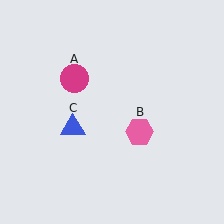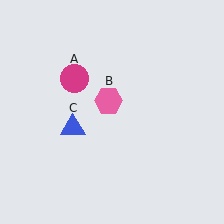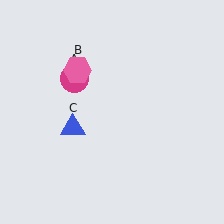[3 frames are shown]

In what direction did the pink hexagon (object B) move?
The pink hexagon (object B) moved up and to the left.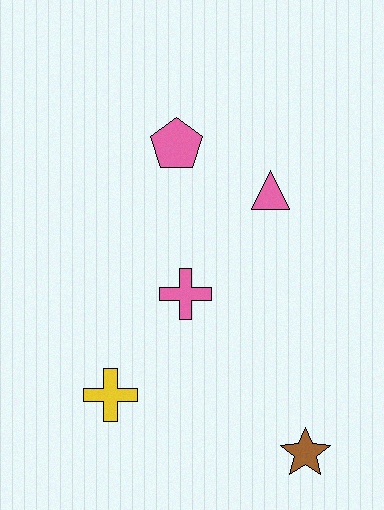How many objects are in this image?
There are 5 objects.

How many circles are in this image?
There are no circles.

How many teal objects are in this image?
There are no teal objects.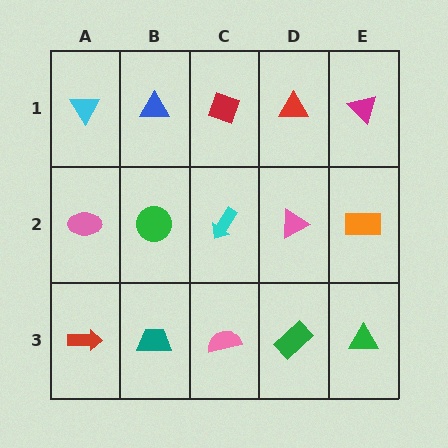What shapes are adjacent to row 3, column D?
A pink triangle (row 2, column D), a pink semicircle (row 3, column C), a green triangle (row 3, column E).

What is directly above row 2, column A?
A cyan triangle.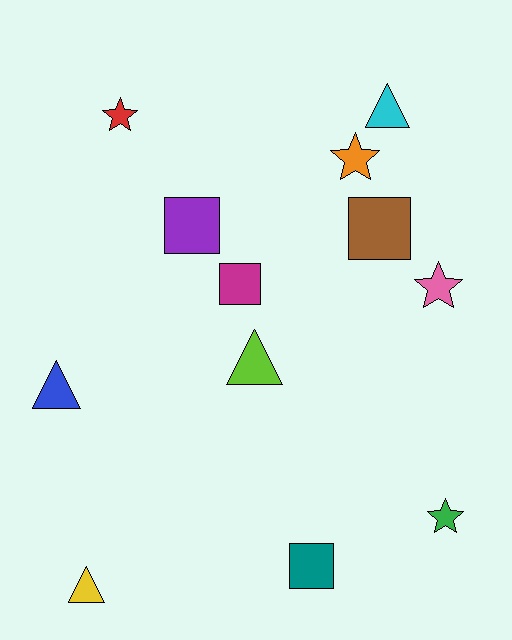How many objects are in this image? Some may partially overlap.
There are 12 objects.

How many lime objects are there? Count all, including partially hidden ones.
There is 1 lime object.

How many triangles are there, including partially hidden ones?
There are 4 triangles.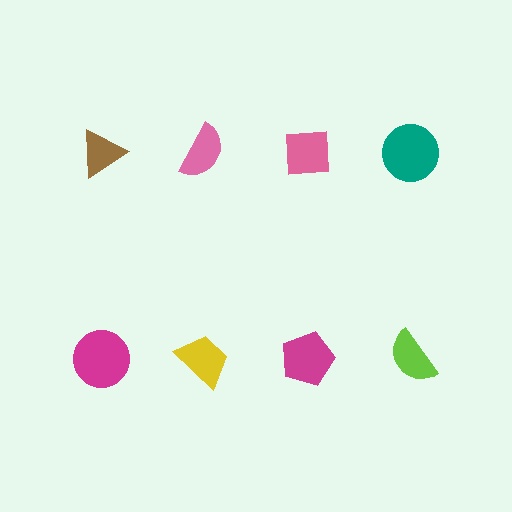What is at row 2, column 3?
A magenta pentagon.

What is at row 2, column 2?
A yellow trapezoid.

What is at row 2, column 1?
A magenta circle.